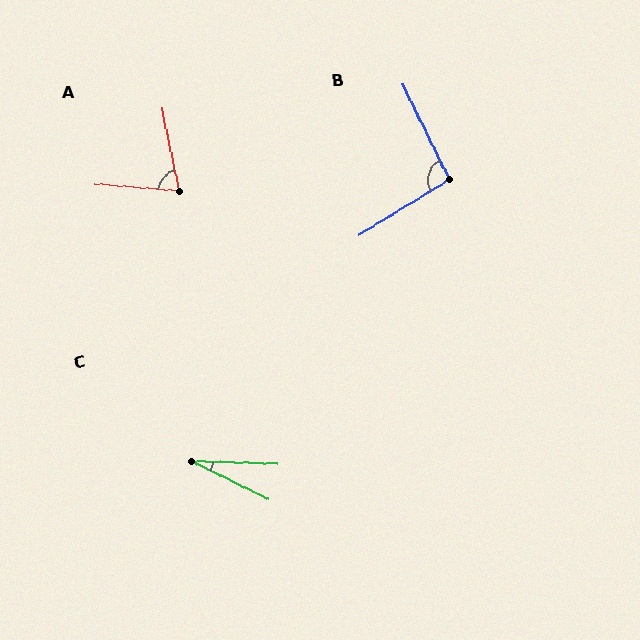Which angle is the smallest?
C, at approximately 25 degrees.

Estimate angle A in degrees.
Approximately 74 degrees.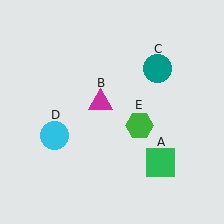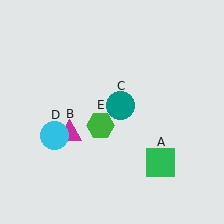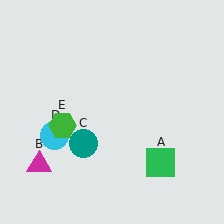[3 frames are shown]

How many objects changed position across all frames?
3 objects changed position: magenta triangle (object B), teal circle (object C), green hexagon (object E).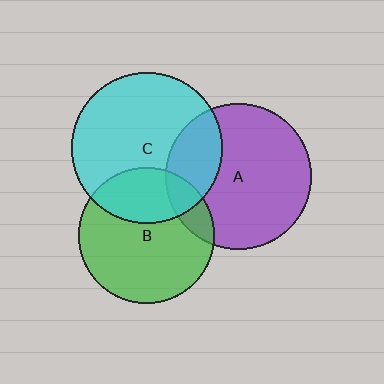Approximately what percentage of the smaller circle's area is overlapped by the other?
Approximately 15%.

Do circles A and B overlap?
Yes.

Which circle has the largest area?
Circle C (cyan).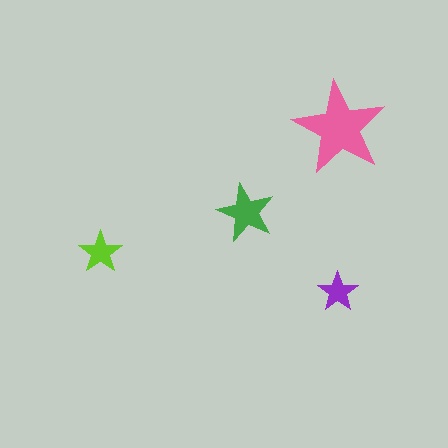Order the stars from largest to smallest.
the pink one, the green one, the lime one, the purple one.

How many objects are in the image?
There are 4 objects in the image.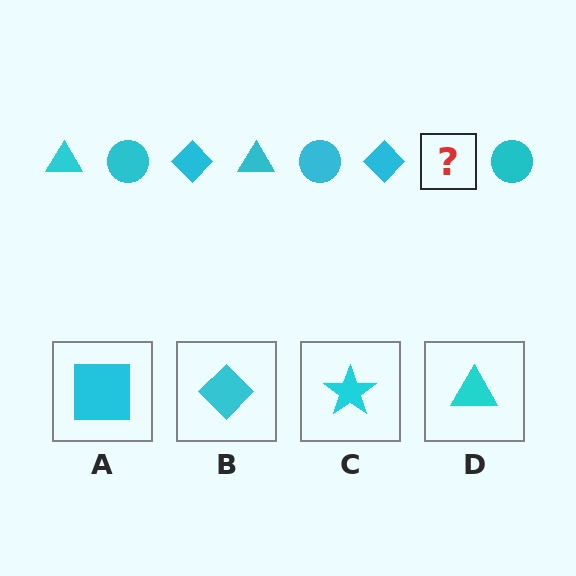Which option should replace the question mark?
Option D.